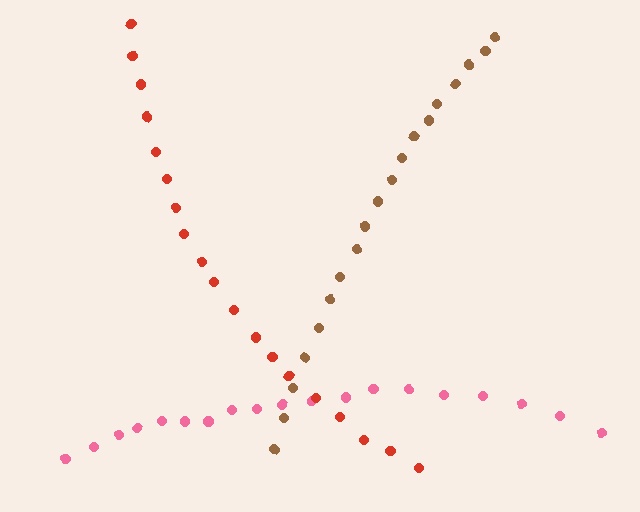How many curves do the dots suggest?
There are 3 distinct paths.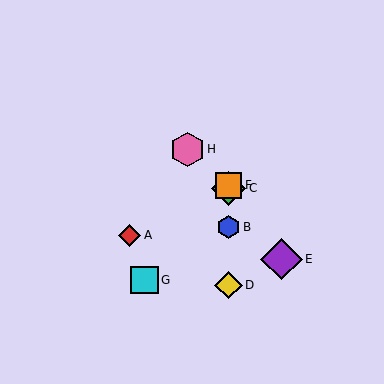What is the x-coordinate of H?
Object H is at x≈187.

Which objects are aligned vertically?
Objects B, C, D, F are aligned vertically.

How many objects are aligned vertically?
4 objects (B, C, D, F) are aligned vertically.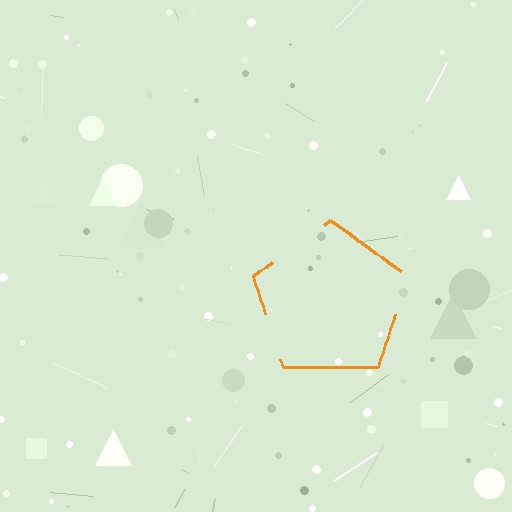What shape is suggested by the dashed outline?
The dashed outline suggests a pentagon.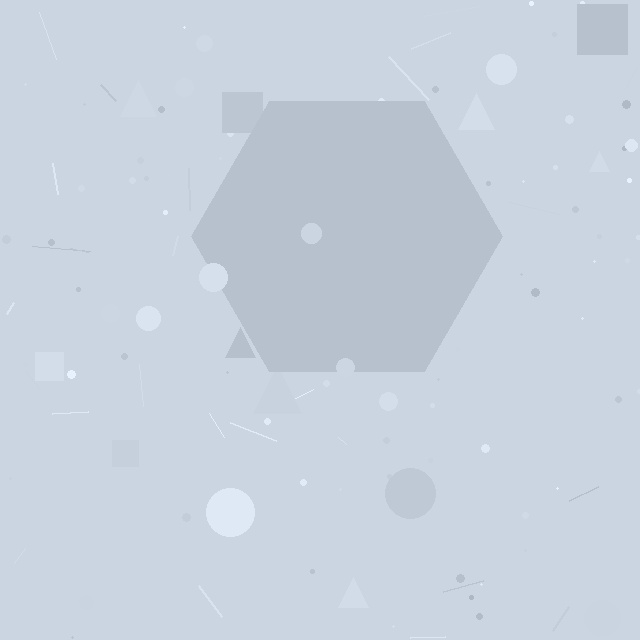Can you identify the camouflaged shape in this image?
The camouflaged shape is a hexagon.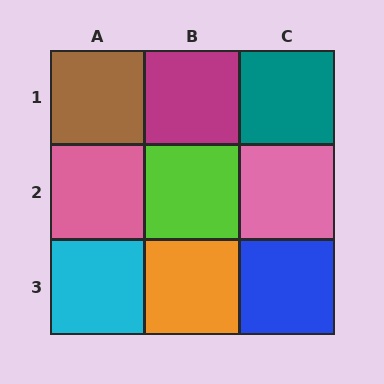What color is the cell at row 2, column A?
Pink.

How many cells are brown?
1 cell is brown.